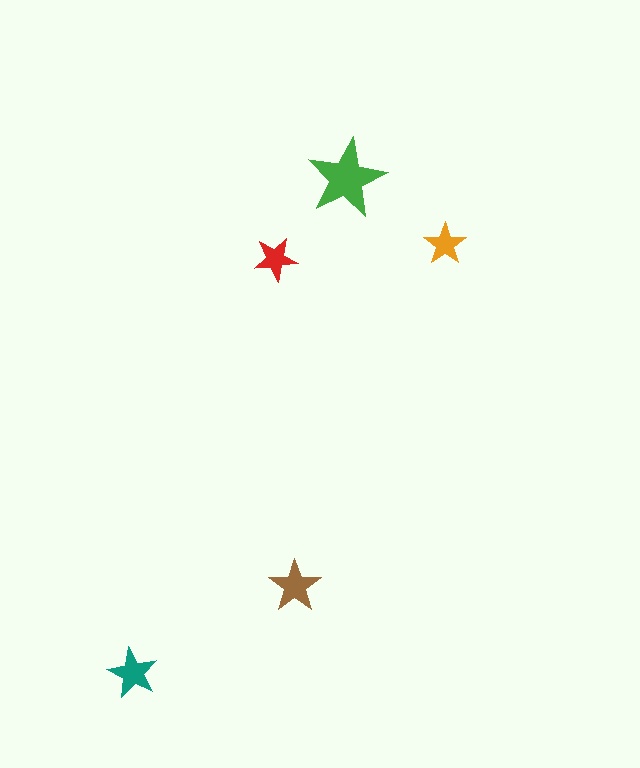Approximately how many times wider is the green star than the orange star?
About 2 times wider.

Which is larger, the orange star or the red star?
The red one.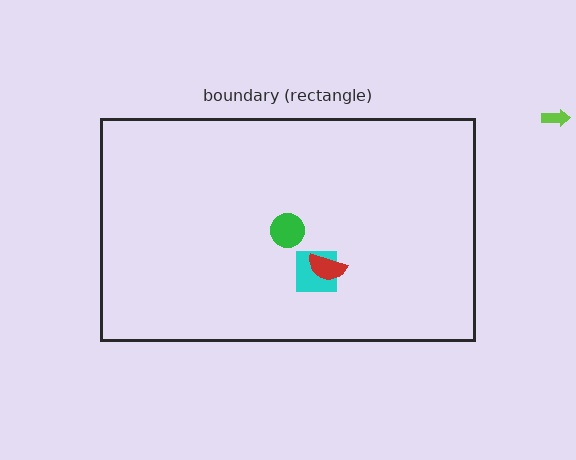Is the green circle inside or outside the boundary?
Inside.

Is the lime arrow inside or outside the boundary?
Outside.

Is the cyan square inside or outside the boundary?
Inside.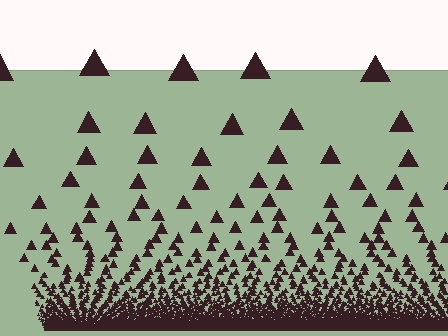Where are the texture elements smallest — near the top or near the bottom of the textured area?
Near the bottom.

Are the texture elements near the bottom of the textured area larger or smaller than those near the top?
Smaller. The gradient is inverted — elements near the bottom are smaller and denser.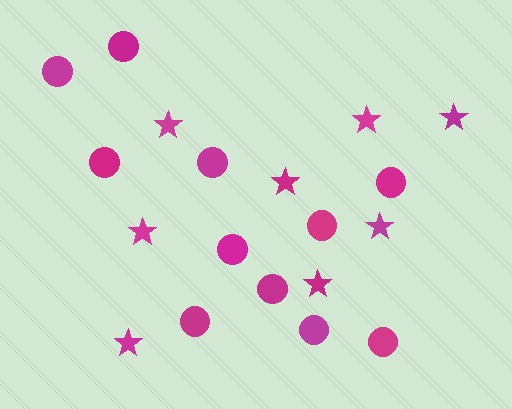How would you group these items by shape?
There are 2 groups: one group of circles (11) and one group of stars (8).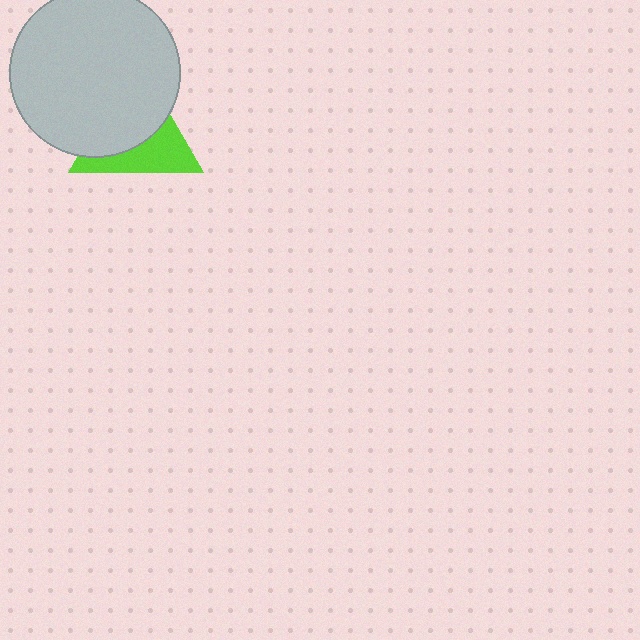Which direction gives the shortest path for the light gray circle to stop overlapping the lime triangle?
Moving toward the upper-left gives the shortest separation.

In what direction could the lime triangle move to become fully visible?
The lime triangle could move toward the lower-right. That would shift it out from behind the light gray circle entirely.